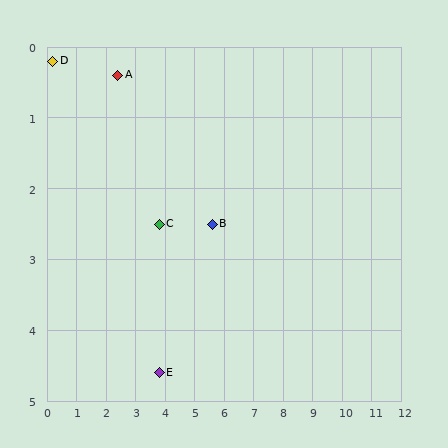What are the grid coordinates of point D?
Point D is at approximately (0.2, 0.2).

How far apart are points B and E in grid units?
Points B and E are about 2.8 grid units apart.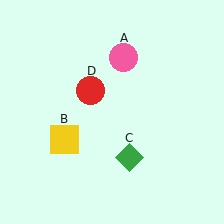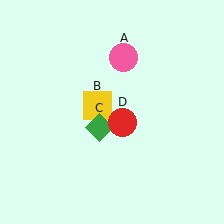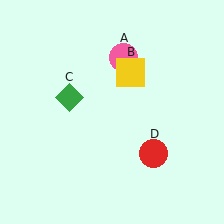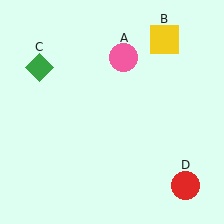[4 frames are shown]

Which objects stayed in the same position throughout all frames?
Pink circle (object A) remained stationary.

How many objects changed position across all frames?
3 objects changed position: yellow square (object B), green diamond (object C), red circle (object D).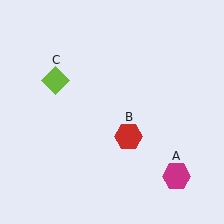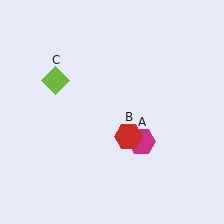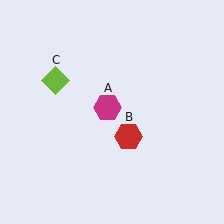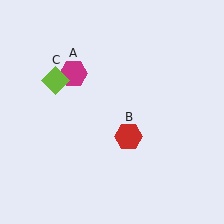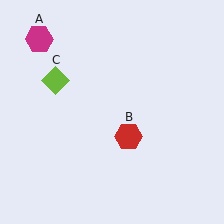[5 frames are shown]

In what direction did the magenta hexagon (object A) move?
The magenta hexagon (object A) moved up and to the left.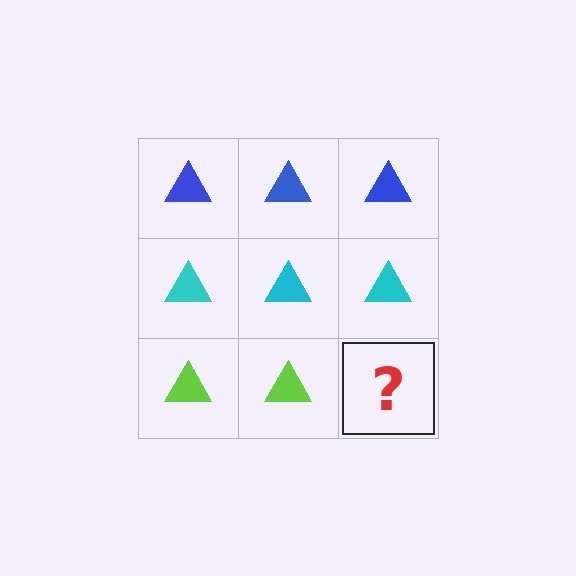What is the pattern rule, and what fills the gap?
The rule is that each row has a consistent color. The gap should be filled with a lime triangle.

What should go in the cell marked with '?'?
The missing cell should contain a lime triangle.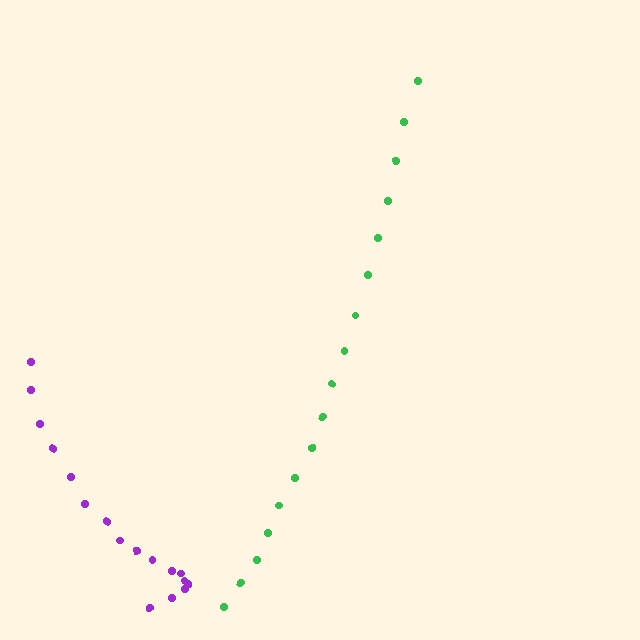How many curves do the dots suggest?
There are 2 distinct paths.